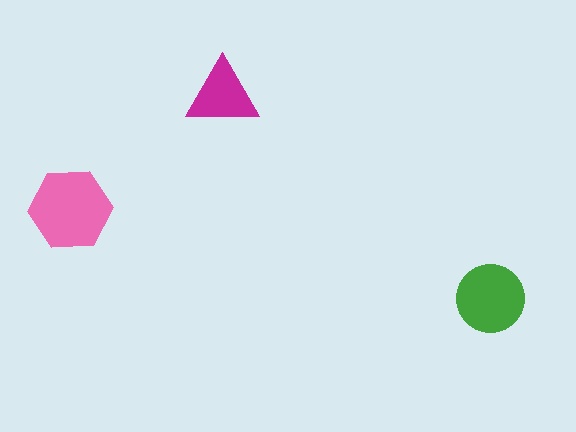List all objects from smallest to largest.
The magenta triangle, the green circle, the pink hexagon.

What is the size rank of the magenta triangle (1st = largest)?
3rd.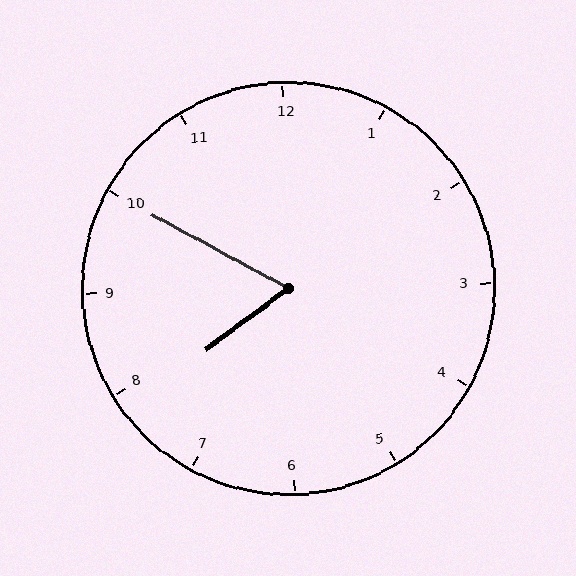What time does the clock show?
7:50.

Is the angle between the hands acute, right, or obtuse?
It is acute.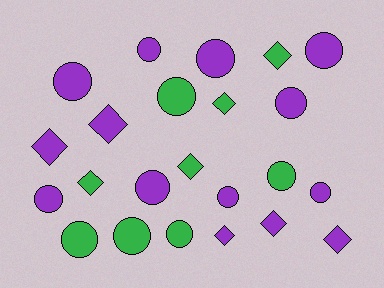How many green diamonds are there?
There are 4 green diamonds.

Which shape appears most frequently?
Circle, with 14 objects.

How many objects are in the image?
There are 23 objects.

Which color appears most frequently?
Purple, with 14 objects.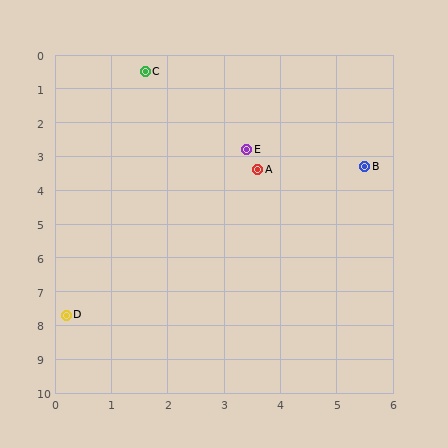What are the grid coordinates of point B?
Point B is at approximately (5.5, 3.3).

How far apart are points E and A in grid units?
Points E and A are about 0.6 grid units apart.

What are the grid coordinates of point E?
Point E is at approximately (3.4, 2.8).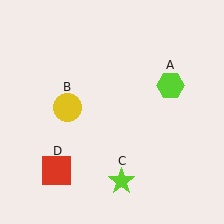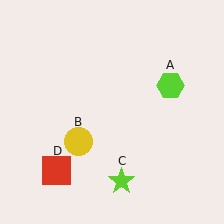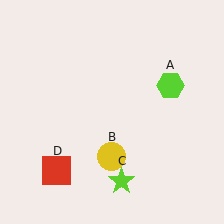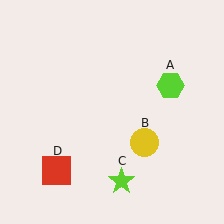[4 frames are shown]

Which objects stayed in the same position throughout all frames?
Lime hexagon (object A) and lime star (object C) and red square (object D) remained stationary.